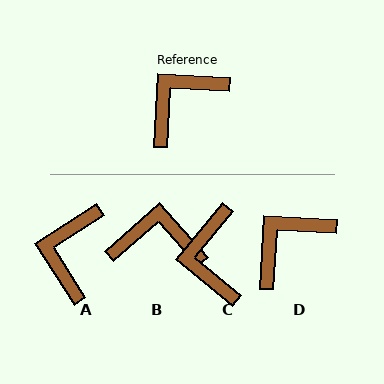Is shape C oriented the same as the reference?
No, it is off by about 53 degrees.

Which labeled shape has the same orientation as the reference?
D.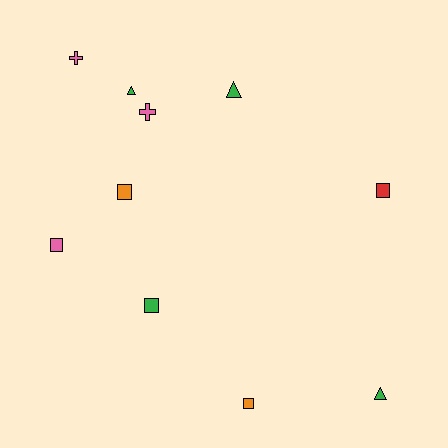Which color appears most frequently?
Green, with 4 objects.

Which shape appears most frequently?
Square, with 5 objects.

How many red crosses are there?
There are no red crosses.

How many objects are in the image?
There are 10 objects.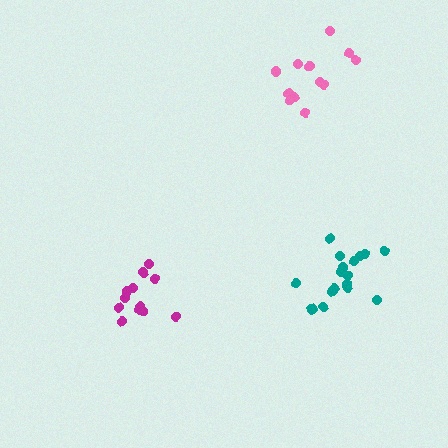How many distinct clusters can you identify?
There are 3 distinct clusters.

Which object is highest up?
The pink cluster is topmost.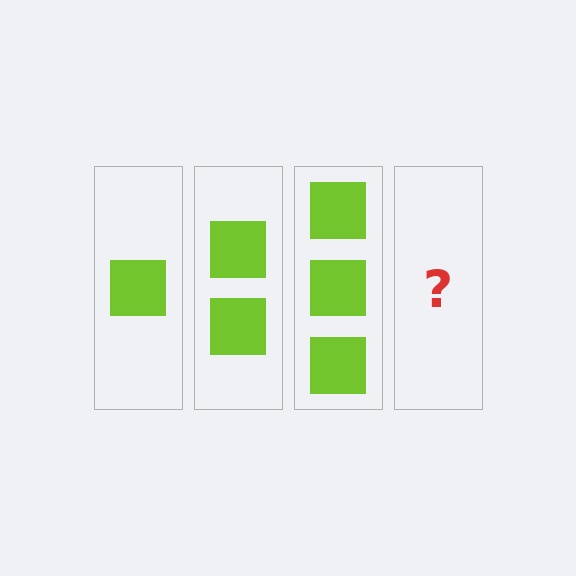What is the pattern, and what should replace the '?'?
The pattern is that each step adds one more square. The '?' should be 4 squares.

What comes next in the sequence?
The next element should be 4 squares.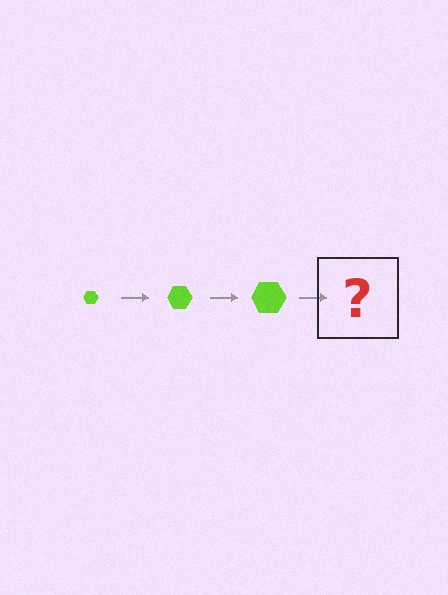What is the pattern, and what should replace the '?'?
The pattern is that the hexagon gets progressively larger each step. The '?' should be a lime hexagon, larger than the previous one.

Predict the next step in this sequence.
The next step is a lime hexagon, larger than the previous one.